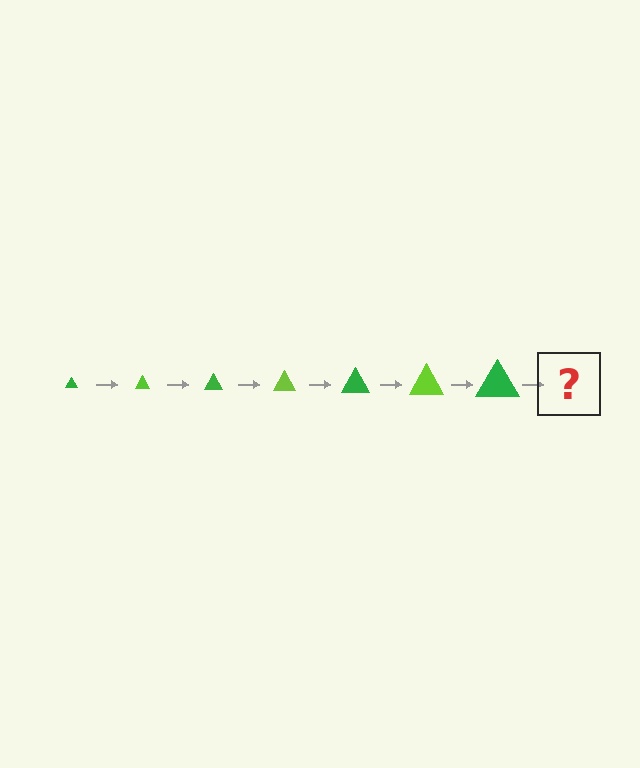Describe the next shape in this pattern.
It should be a lime triangle, larger than the previous one.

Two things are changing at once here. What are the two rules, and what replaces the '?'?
The two rules are that the triangle grows larger each step and the color cycles through green and lime. The '?' should be a lime triangle, larger than the previous one.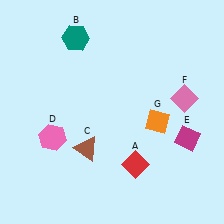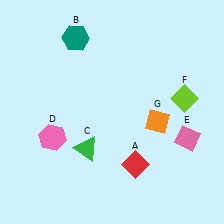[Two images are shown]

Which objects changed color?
C changed from brown to green. E changed from magenta to pink. F changed from pink to lime.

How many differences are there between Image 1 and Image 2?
There are 3 differences between the two images.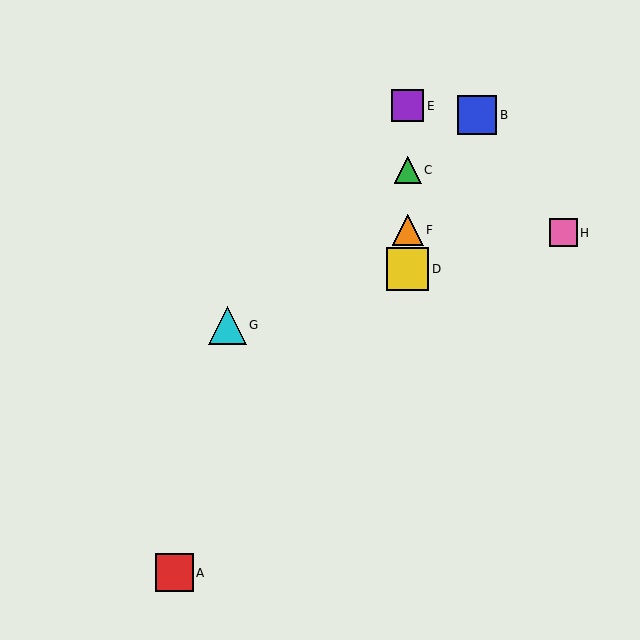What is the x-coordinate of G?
Object G is at x≈227.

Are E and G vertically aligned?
No, E is at x≈408 and G is at x≈227.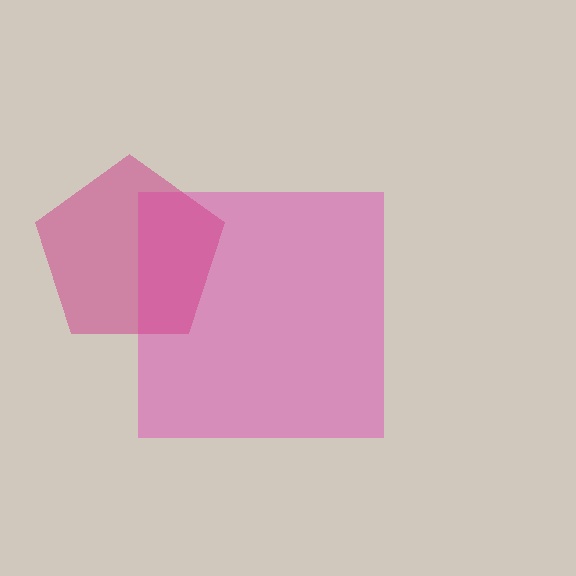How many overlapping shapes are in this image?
There are 2 overlapping shapes in the image.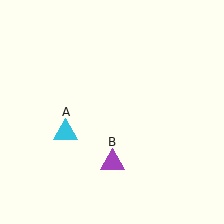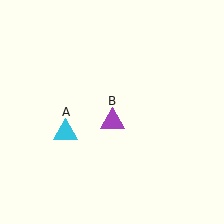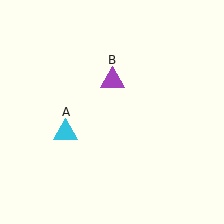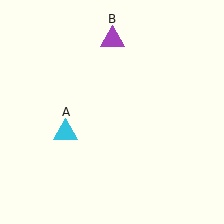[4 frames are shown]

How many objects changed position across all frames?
1 object changed position: purple triangle (object B).